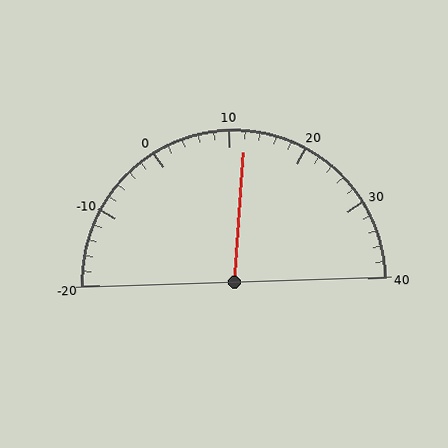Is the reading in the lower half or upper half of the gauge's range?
The reading is in the upper half of the range (-20 to 40).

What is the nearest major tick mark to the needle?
The nearest major tick mark is 10.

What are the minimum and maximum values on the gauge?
The gauge ranges from -20 to 40.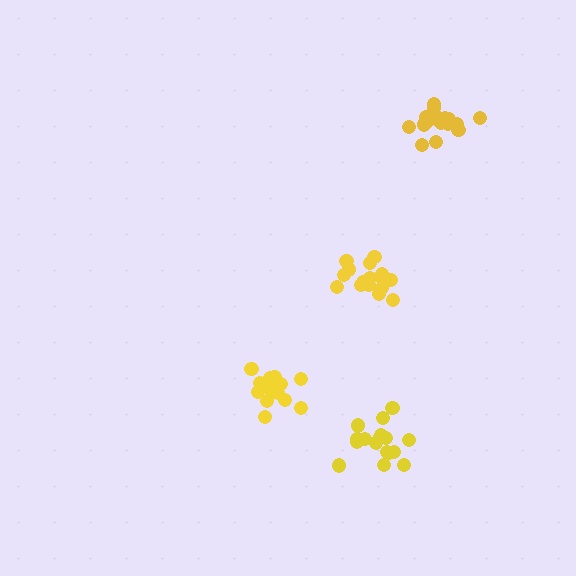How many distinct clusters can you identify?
There are 4 distinct clusters.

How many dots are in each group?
Group 1: 18 dots, Group 2: 17 dots, Group 3: 16 dots, Group 4: 19 dots (70 total).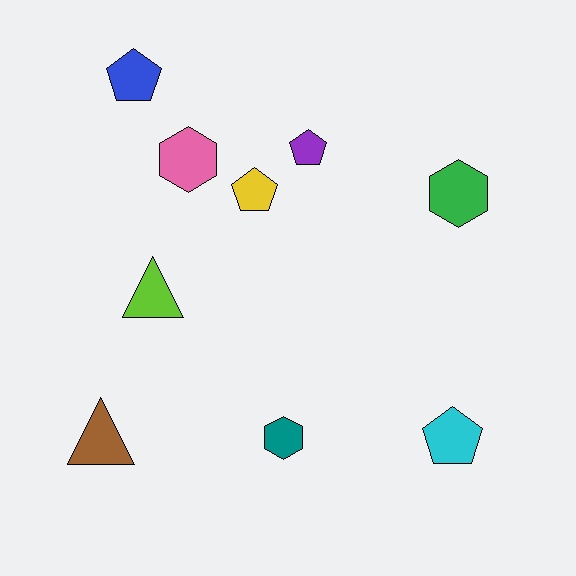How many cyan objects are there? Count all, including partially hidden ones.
There is 1 cyan object.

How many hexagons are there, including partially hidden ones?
There are 3 hexagons.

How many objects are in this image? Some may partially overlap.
There are 9 objects.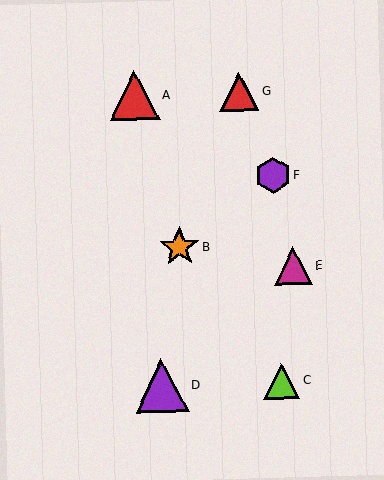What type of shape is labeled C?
Shape C is a lime triangle.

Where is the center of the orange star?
The center of the orange star is at (179, 247).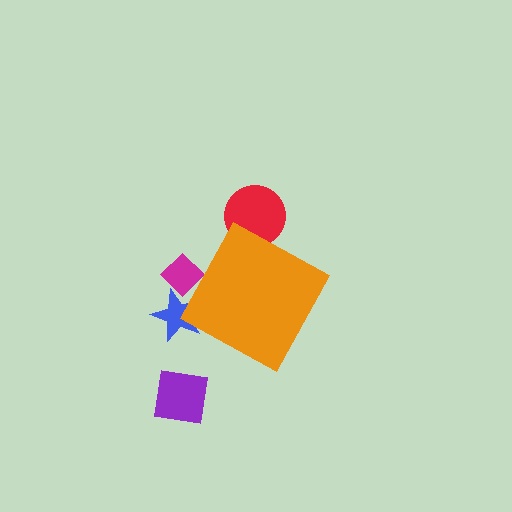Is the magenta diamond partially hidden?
Yes, the magenta diamond is partially hidden behind the orange diamond.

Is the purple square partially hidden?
No, the purple square is fully visible.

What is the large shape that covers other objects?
An orange diamond.